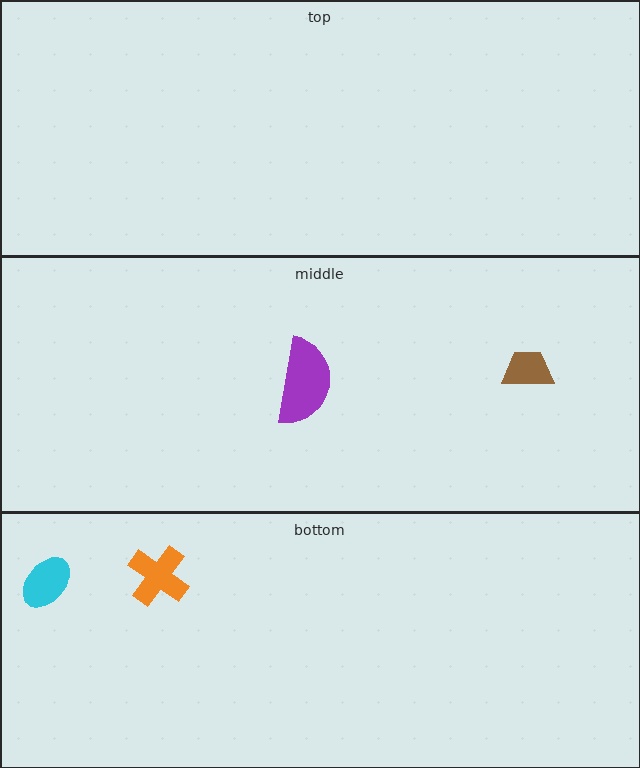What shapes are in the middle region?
The purple semicircle, the brown trapezoid.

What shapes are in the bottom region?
The cyan ellipse, the orange cross.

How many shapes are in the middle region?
2.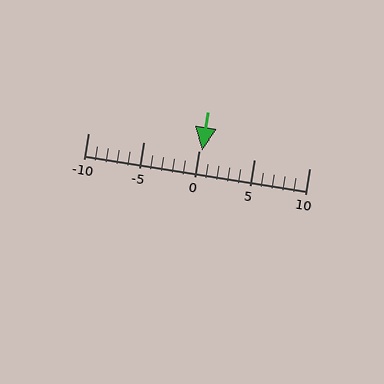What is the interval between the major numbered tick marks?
The major tick marks are spaced 5 units apart.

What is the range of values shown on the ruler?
The ruler shows values from -10 to 10.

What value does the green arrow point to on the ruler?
The green arrow points to approximately 0.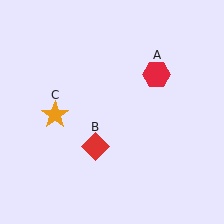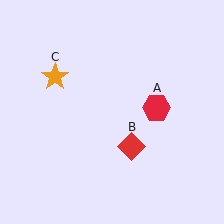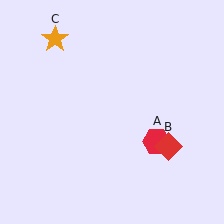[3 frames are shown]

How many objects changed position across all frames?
3 objects changed position: red hexagon (object A), red diamond (object B), orange star (object C).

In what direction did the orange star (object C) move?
The orange star (object C) moved up.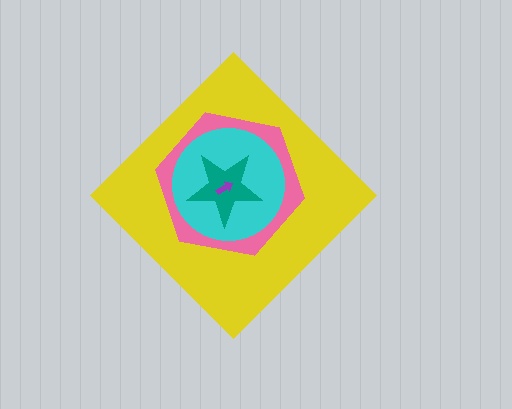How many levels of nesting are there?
5.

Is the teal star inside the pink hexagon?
Yes.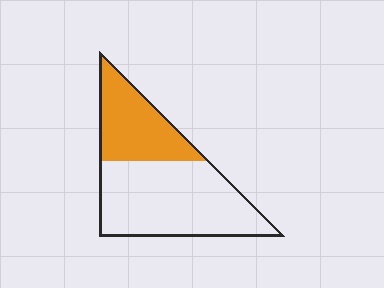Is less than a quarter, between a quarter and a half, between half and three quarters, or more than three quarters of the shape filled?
Between a quarter and a half.